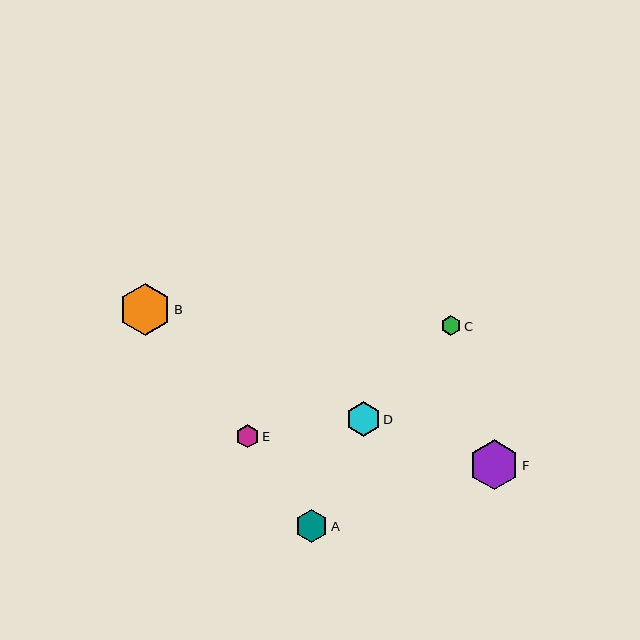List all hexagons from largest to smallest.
From largest to smallest: B, F, D, A, E, C.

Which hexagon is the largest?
Hexagon B is the largest with a size of approximately 52 pixels.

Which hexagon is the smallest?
Hexagon C is the smallest with a size of approximately 20 pixels.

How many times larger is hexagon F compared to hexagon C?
Hexagon F is approximately 2.5 times the size of hexagon C.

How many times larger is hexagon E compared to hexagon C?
Hexagon E is approximately 1.1 times the size of hexagon C.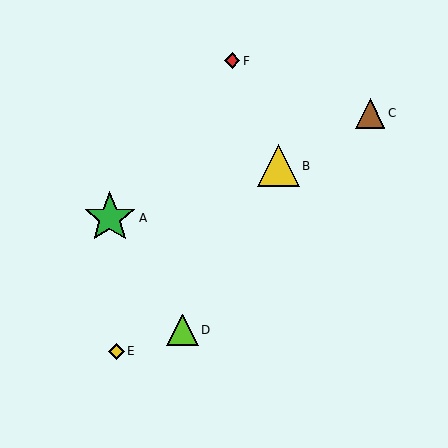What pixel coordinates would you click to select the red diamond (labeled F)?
Click at (232, 61) to select the red diamond F.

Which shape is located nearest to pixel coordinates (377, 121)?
The brown triangle (labeled C) at (370, 113) is nearest to that location.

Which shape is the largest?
The green star (labeled A) is the largest.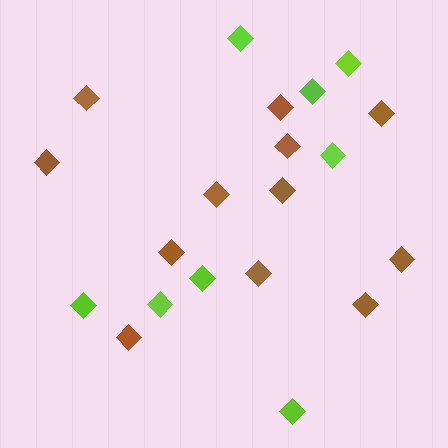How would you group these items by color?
There are 2 groups: one group of brown diamonds (12) and one group of lime diamonds (8).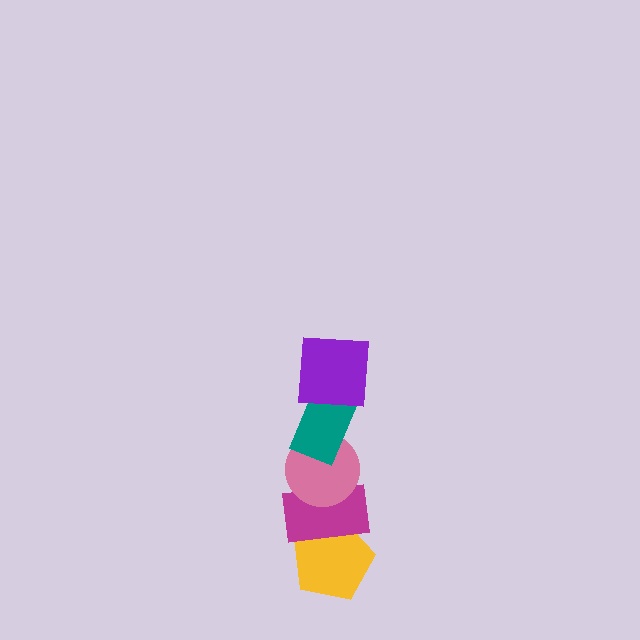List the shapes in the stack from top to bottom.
From top to bottom: the purple square, the teal rectangle, the pink circle, the magenta rectangle, the yellow pentagon.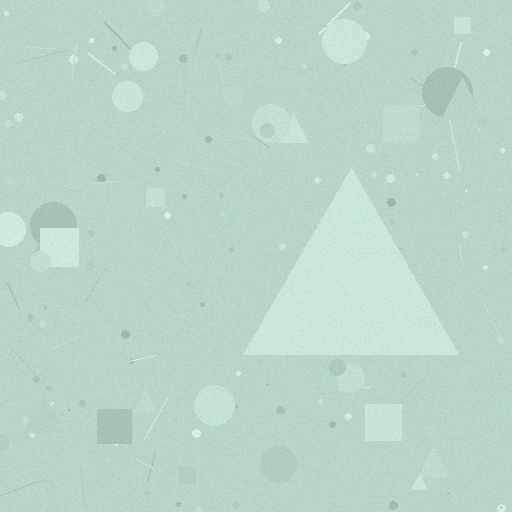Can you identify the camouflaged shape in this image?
The camouflaged shape is a triangle.